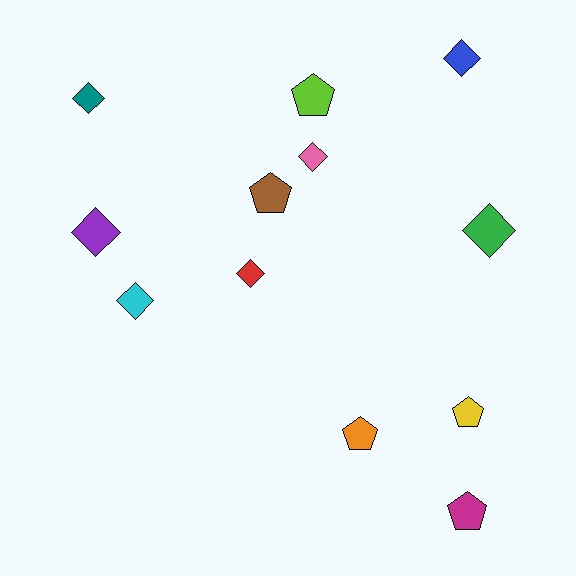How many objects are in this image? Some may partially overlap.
There are 12 objects.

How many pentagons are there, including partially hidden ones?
There are 5 pentagons.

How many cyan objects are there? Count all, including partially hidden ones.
There is 1 cyan object.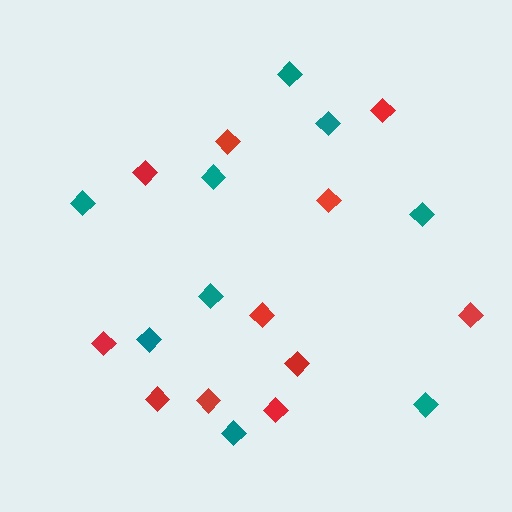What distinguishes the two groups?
There are 2 groups: one group of red diamonds (11) and one group of teal diamonds (9).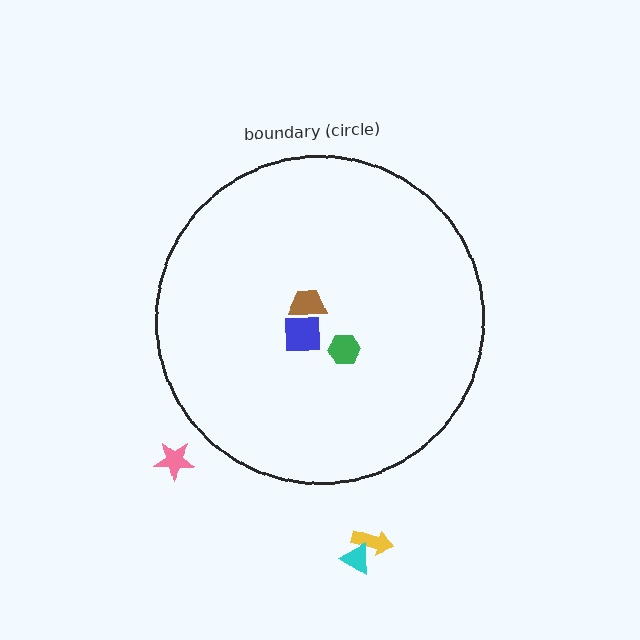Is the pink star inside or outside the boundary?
Outside.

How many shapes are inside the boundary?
3 inside, 3 outside.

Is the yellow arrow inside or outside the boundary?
Outside.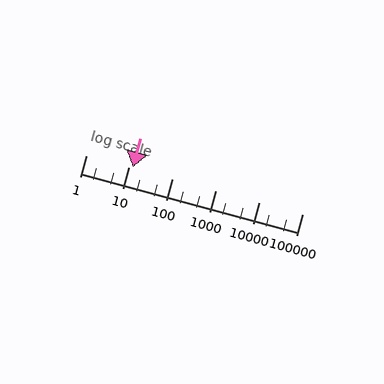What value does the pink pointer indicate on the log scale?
The pointer indicates approximately 12.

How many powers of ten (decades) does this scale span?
The scale spans 5 decades, from 1 to 100000.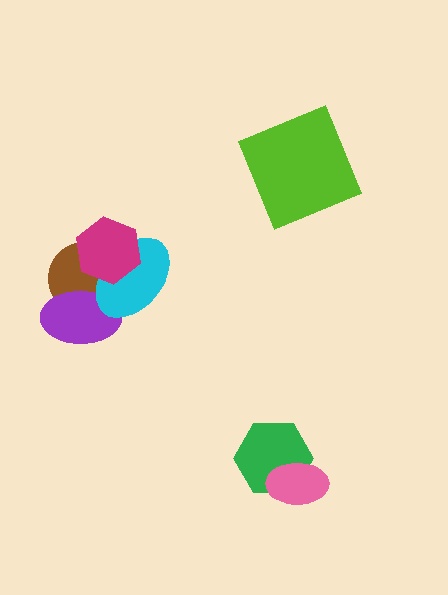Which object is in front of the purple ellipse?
The cyan ellipse is in front of the purple ellipse.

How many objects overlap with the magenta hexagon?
2 objects overlap with the magenta hexagon.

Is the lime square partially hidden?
No, no other shape covers it.